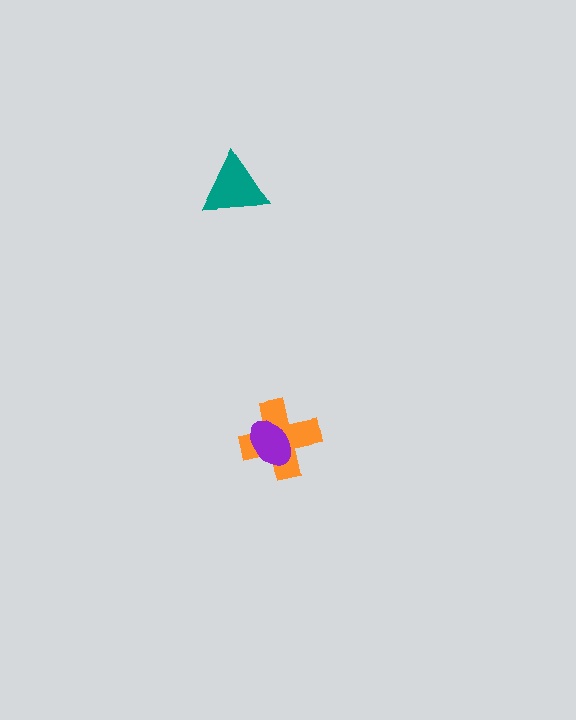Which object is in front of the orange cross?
The purple ellipse is in front of the orange cross.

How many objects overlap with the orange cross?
1 object overlaps with the orange cross.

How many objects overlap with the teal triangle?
0 objects overlap with the teal triangle.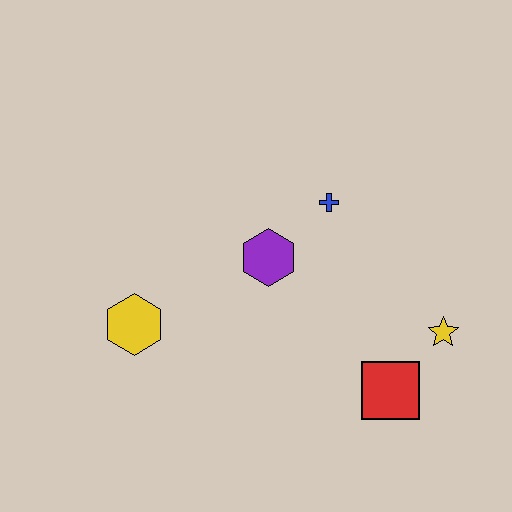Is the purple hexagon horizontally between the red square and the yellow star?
No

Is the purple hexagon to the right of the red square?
No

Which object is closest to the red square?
The yellow star is closest to the red square.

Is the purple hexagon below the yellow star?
No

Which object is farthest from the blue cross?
The yellow hexagon is farthest from the blue cross.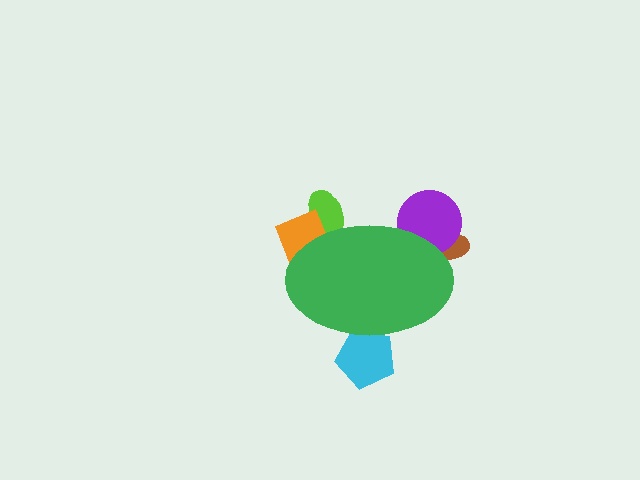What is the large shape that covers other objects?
A green ellipse.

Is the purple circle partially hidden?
Yes, the purple circle is partially hidden behind the green ellipse.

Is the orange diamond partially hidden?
Yes, the orange diamond is partially hidden behind the green ellipse.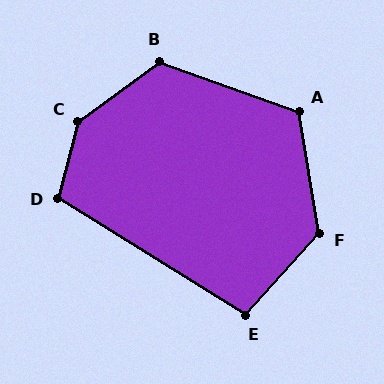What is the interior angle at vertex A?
Approximately 119 degrees (obtuse).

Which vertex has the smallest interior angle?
E, at approximately 101 degrees.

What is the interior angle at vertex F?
Approximately 128 degrees (obtuse).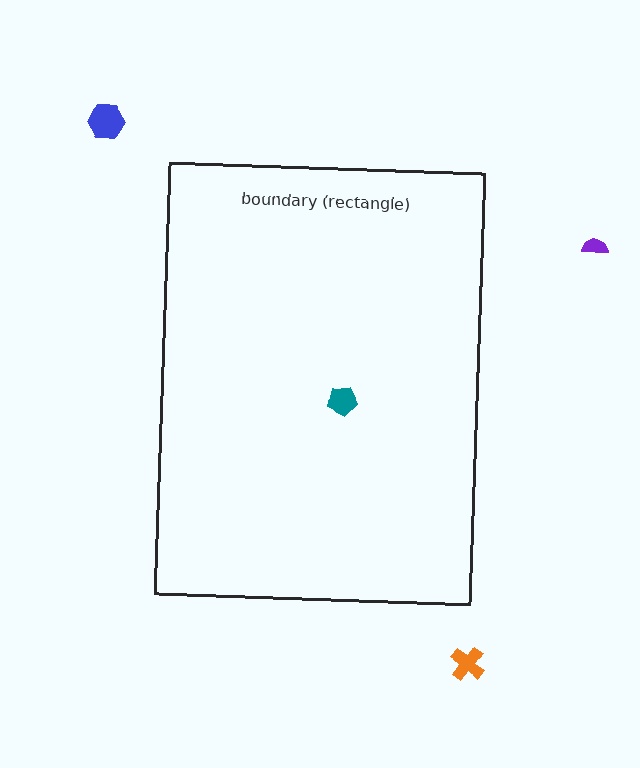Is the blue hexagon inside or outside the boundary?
Outside.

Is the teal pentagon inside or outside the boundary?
Inside.